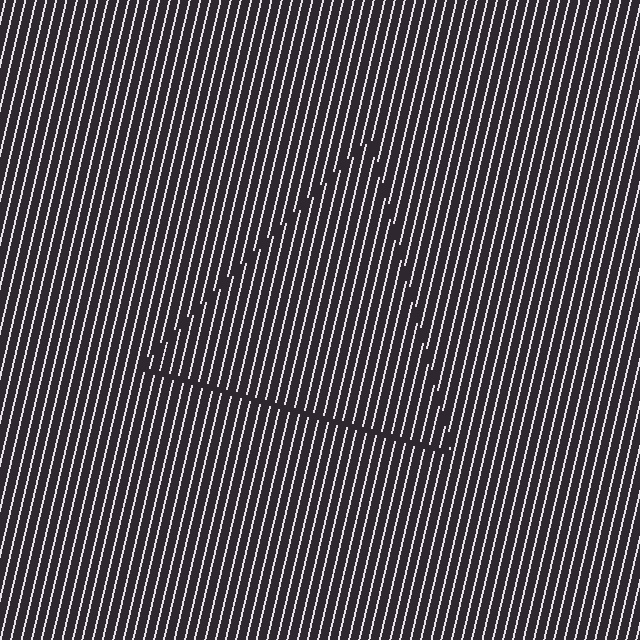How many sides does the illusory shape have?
3 sides — the line-ends trace a triangle.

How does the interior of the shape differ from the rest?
The interior of the shape contains the same grating, shifted by half a period — the contour is defined by the phase discontinuity where line-ends from the inner and outer gratings abut.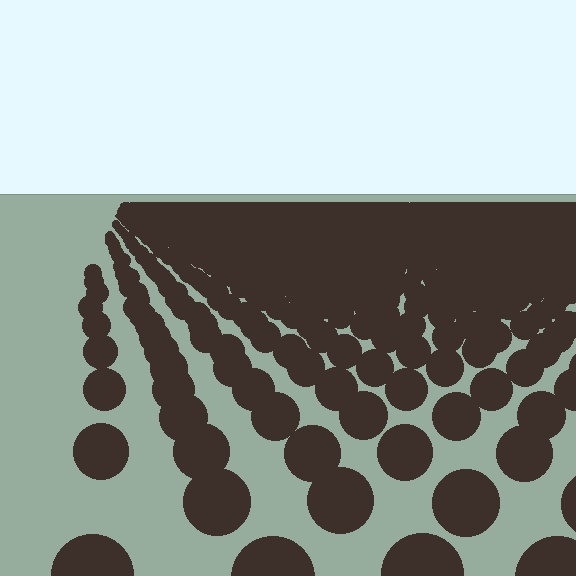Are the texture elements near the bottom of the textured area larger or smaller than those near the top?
Larger. Near the bottom, elements are closer to the viewer and appear at a bigger on-screen size.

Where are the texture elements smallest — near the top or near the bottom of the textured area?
Near the top.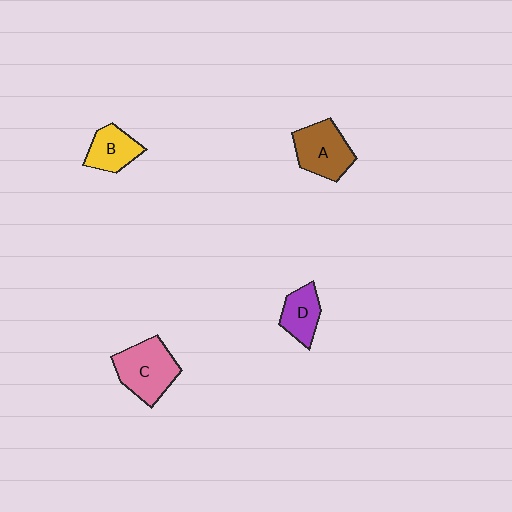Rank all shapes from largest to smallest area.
From largest to smallest: C (pink), A (brown), B (yellow), D (purple).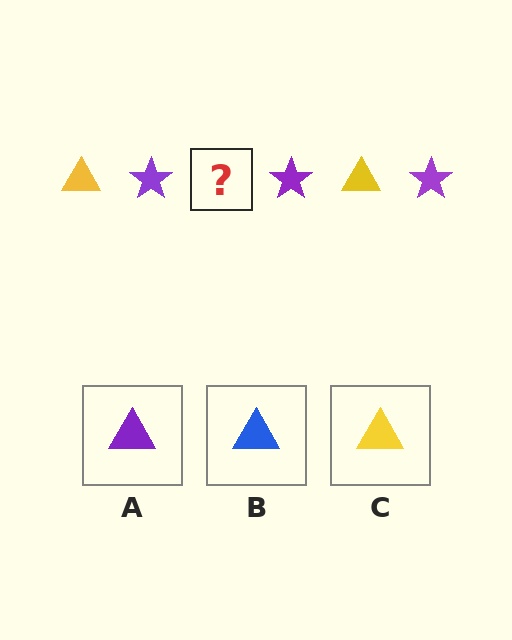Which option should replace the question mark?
Option C.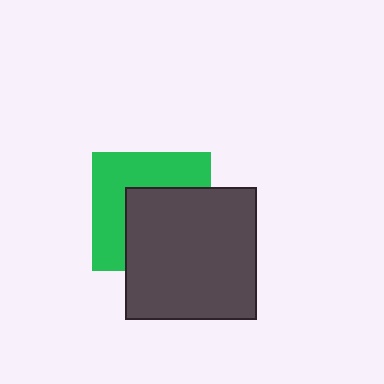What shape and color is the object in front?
The object in front is a dark gray square.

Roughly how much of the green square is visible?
About half of it is visible (roughly 50%).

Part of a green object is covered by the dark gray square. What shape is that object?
It is a square.